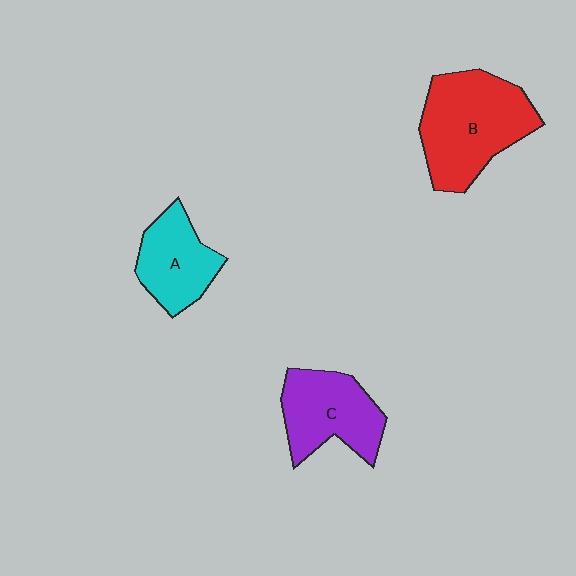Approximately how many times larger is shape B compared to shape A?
Approximately 1.6 times.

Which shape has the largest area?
Shape B (red).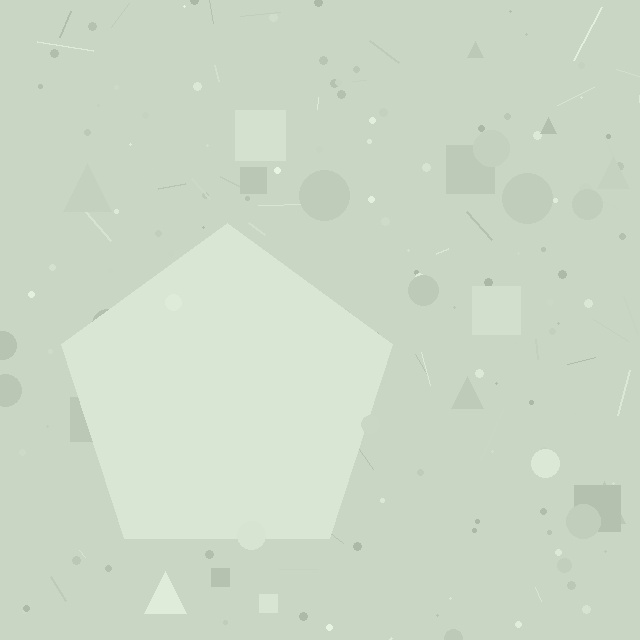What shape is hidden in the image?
A pentagon is hidden in the image.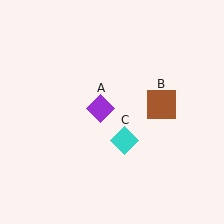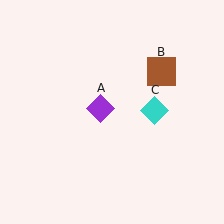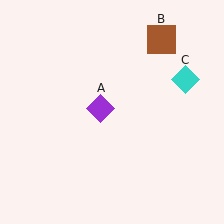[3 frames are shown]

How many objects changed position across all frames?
2 objects changed position: brown square (object B), cyan diamond (object C).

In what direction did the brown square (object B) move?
The brown square (object B) moved up.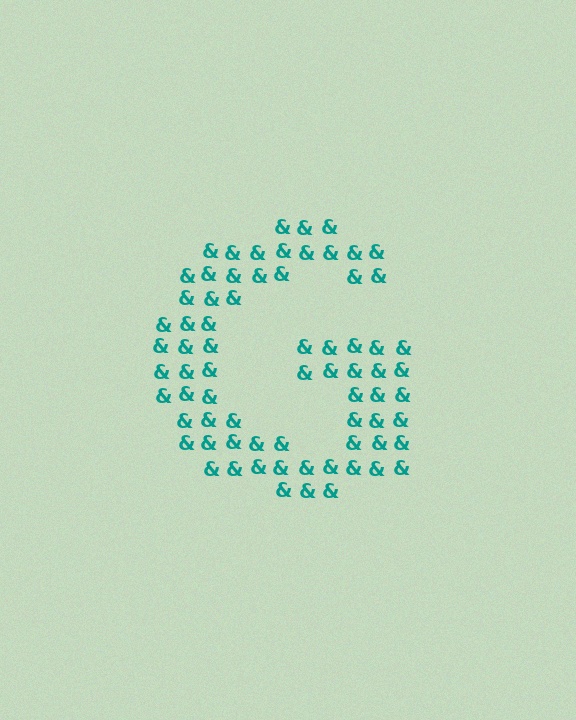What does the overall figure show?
The overall figure shows the letter G.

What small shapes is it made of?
It is made of small ampersands.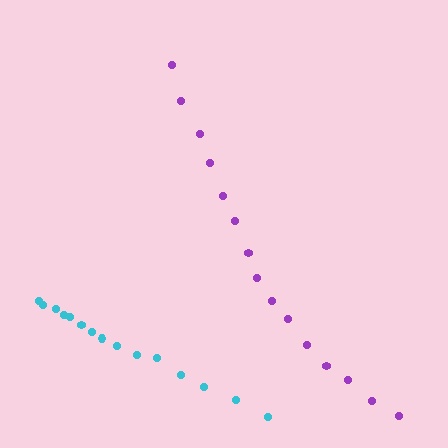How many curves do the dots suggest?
There are 2 distinct paths.